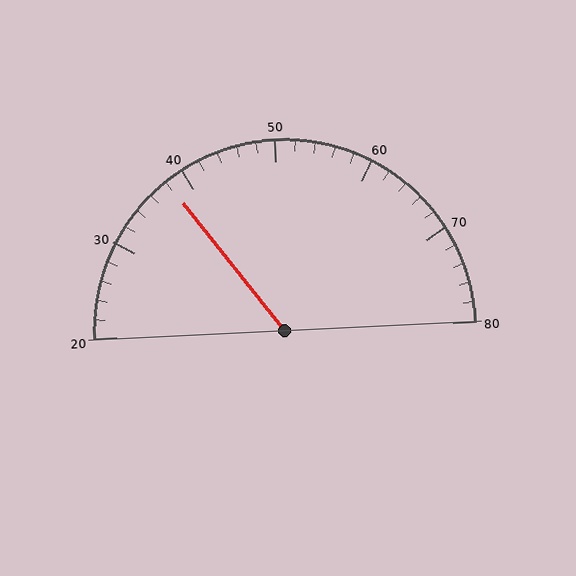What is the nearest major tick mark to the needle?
The nearest major tick mark is 40.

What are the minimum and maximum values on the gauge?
The gauge ranges from 20 to 80.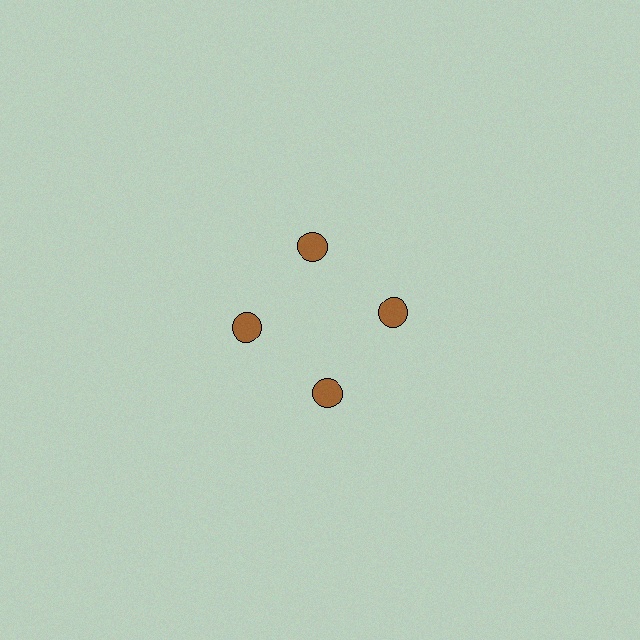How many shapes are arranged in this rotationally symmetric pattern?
There are 4 shapes, arranged in 4 groups of 1.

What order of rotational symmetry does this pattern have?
This pattern has 4-fold rotational symmetry.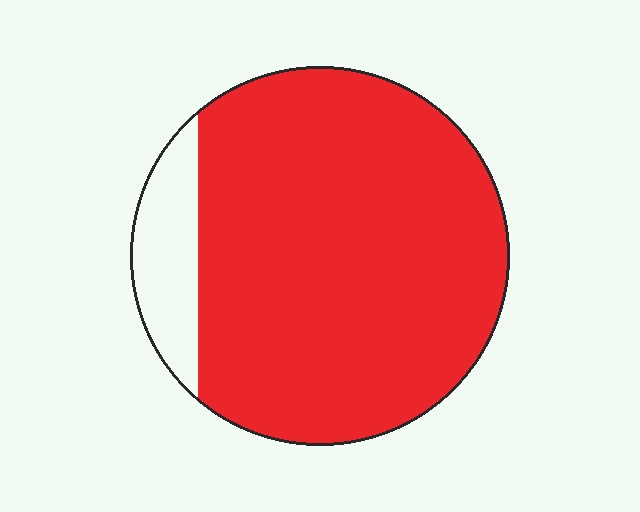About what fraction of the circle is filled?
About seven eighths (7/8).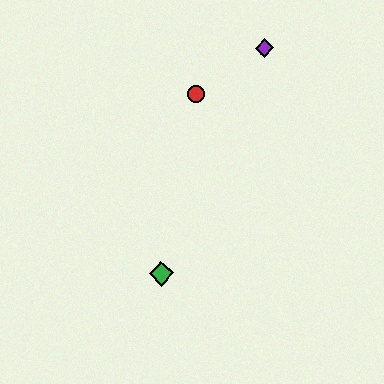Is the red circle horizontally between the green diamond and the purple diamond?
Yes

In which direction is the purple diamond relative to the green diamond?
The purple diamond is above the green diamond.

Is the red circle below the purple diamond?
Yes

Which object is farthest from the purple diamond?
The green diamond is farthest from the purple diamond.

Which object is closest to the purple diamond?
The red circle is closest to the purple diamond.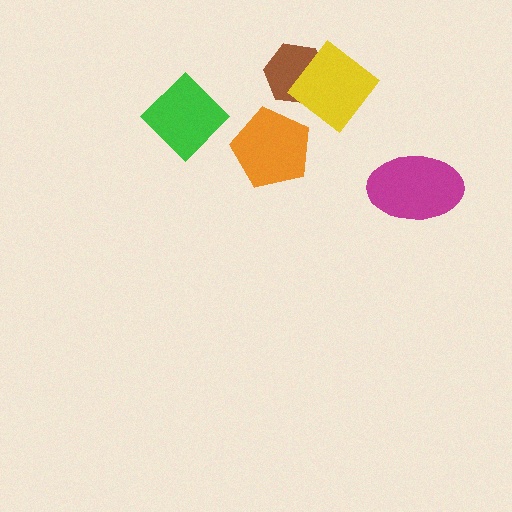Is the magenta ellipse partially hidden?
No, no other shape covers it.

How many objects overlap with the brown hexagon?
1 object overlaps with the brown hexagon.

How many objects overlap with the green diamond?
0 objects overlap with the green diamond.